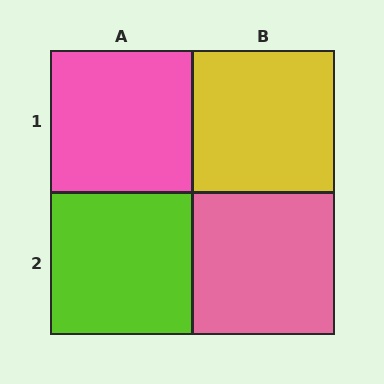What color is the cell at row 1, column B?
Yellow.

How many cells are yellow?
1 cell is yellow.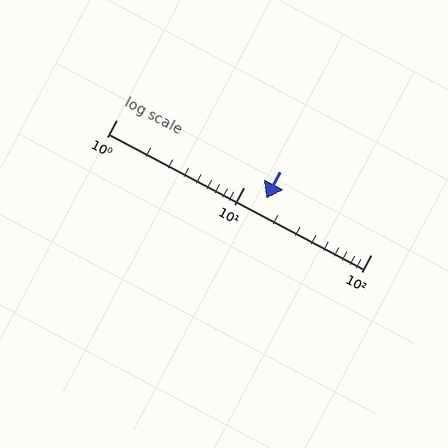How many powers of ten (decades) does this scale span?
The scale spans 2 decades, from 1 to 100.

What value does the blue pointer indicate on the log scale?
The pointer indicates approximately 15.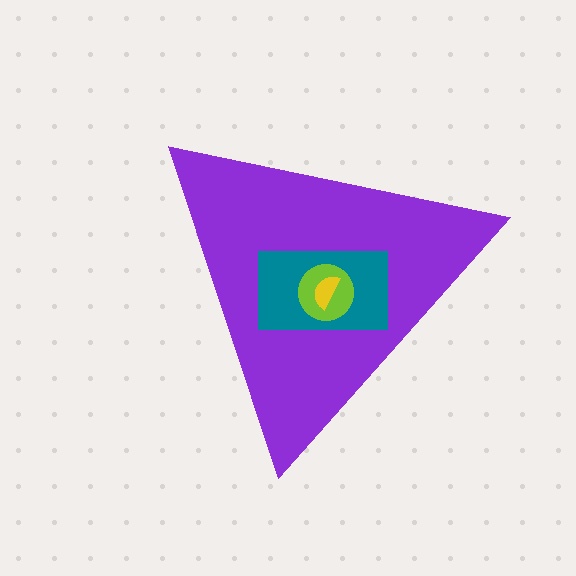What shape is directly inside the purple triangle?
The teal rectangle.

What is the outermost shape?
The purple triangle.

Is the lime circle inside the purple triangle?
Yes.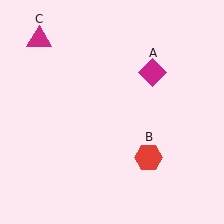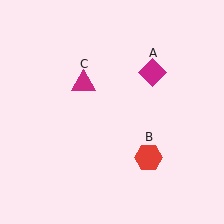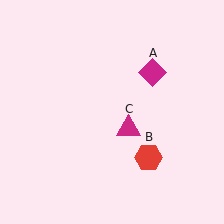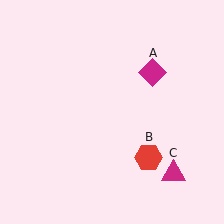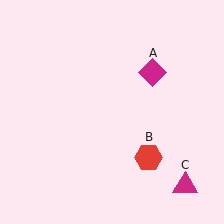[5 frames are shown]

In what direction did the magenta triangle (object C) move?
The magenta triangle (object C) moved down and to the right.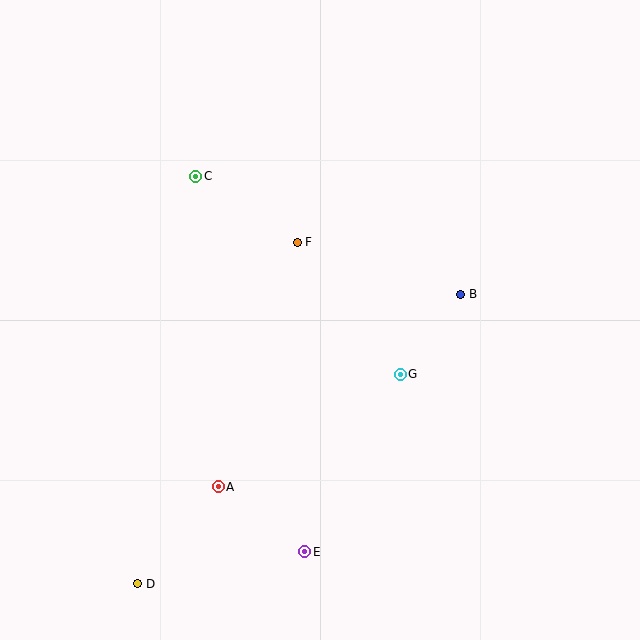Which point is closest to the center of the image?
Point F at (297, 242) is closest to the center.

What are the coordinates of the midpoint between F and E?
The midpoint between F and E is at (301, 397).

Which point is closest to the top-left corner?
Point C is closest to the top-left corner.